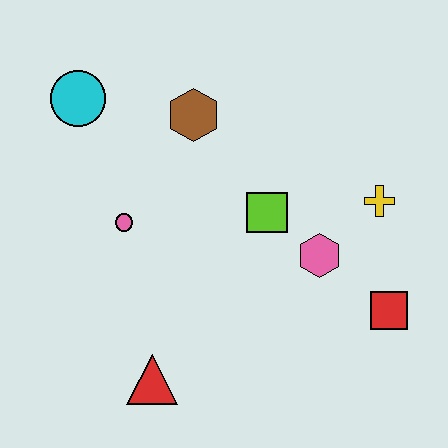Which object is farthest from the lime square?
The cyan circle is farthest from the lime square.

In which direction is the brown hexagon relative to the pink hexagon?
The brown hexagon is above the pink hexagon.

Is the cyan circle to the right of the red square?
No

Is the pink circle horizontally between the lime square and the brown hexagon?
No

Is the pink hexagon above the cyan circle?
No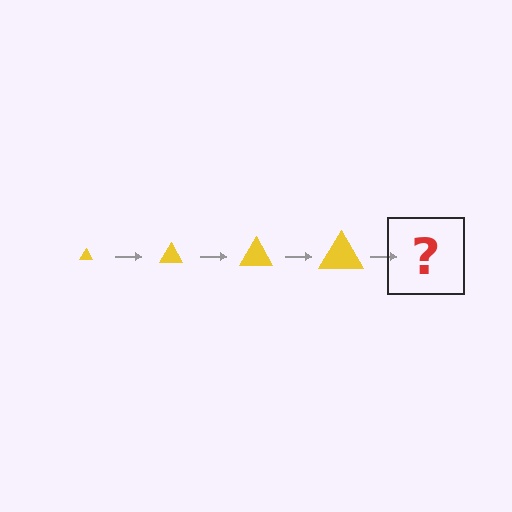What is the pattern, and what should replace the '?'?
The pattern is that the triangle gets progressively larger each step. The '?' should be a yellow triangle, larger than the previous one.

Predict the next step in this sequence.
The next step is a yellow triangle, larger than the previous one.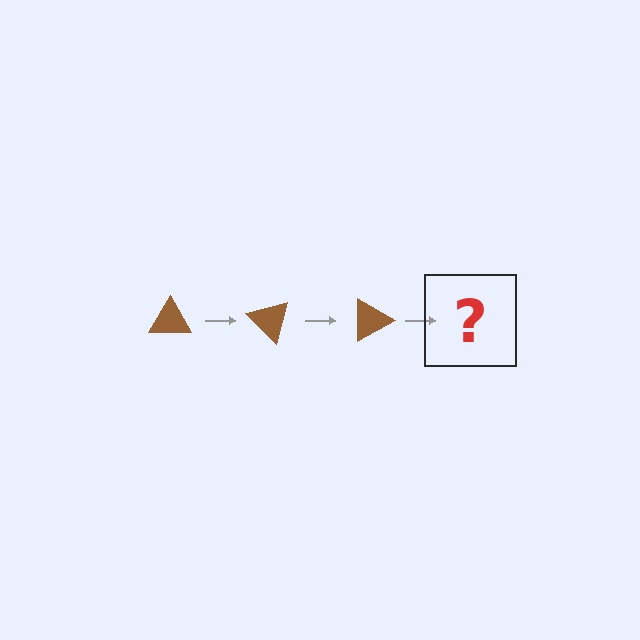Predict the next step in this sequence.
The next step is a brown triangle rotated 135 degrees.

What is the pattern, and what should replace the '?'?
The pattern is that the triangle rotates 45 degrees each step. The '?' should be a brown triangle rotated 135 degrees.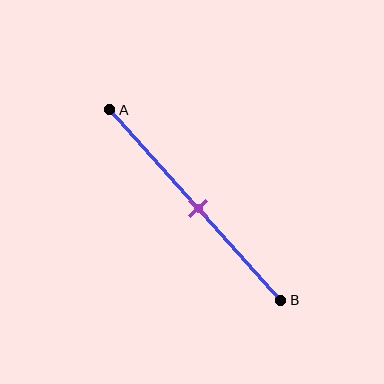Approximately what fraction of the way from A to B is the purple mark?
The purple mark is approximately 50% of the way from A to B.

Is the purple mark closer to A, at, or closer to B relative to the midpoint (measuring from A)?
The purple mark is approximately at the midpoint of segment AB.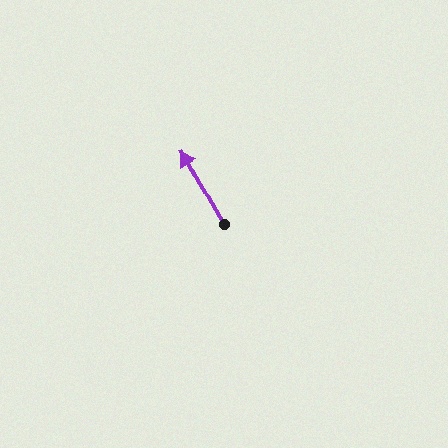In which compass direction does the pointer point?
Northwest.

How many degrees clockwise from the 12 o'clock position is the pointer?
Approximately 330 degrees.